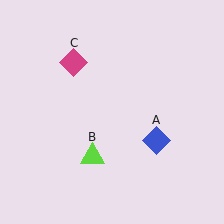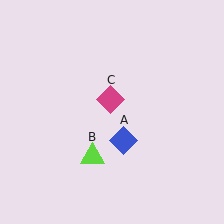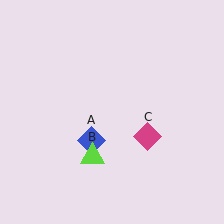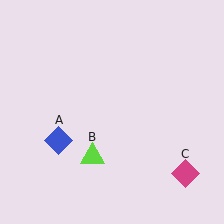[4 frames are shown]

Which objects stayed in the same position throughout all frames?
Lime triangle (object B) remained stationary.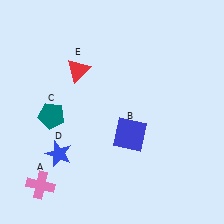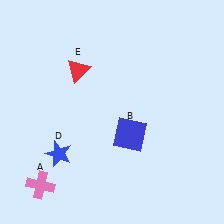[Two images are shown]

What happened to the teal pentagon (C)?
The teal pentagon (C) was removed in Image 2. It was in the bottom-left area of Image 1.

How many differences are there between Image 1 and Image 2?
There is 1 difference between the two images.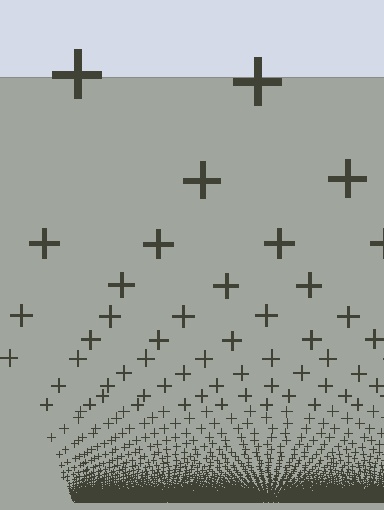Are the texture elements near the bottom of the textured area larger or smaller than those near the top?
Smaller. The gradient is inverted — elements near the bottom are smaller and denser.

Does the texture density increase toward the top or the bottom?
Density increases toward the bottom.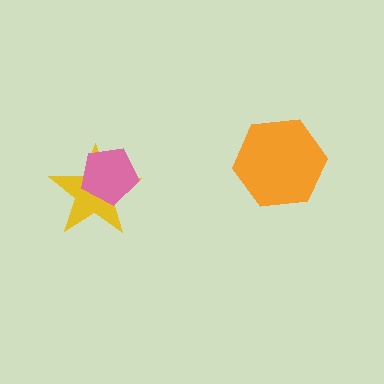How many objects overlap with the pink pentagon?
1 object overlaps with the pink pentagon.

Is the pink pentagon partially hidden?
No, no other shape covers it.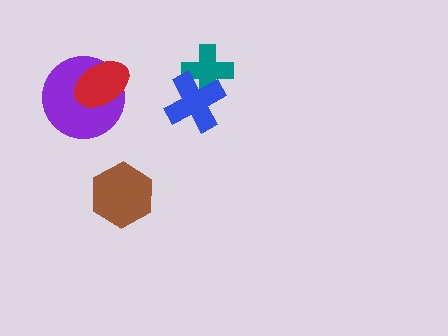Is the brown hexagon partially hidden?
No, no other shape covers it.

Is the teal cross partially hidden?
Yes, it is partially covered by another shape.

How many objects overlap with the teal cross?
1 object overlaps with the teal cross.